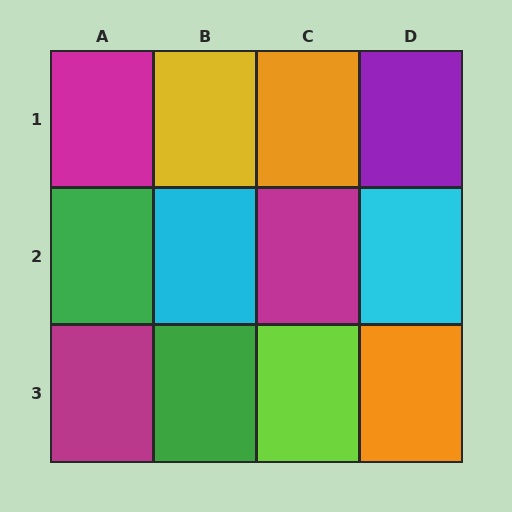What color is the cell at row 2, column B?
Cyan.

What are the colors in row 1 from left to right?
Magenta, yellow, orange, purple.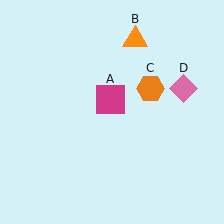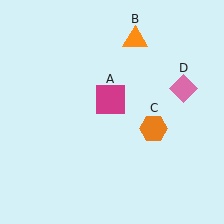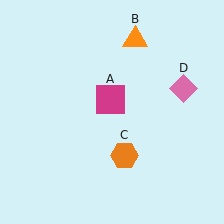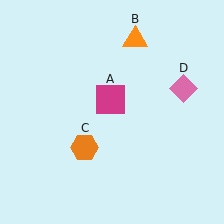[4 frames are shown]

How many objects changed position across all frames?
1 object changed position: orange hexagon (object C).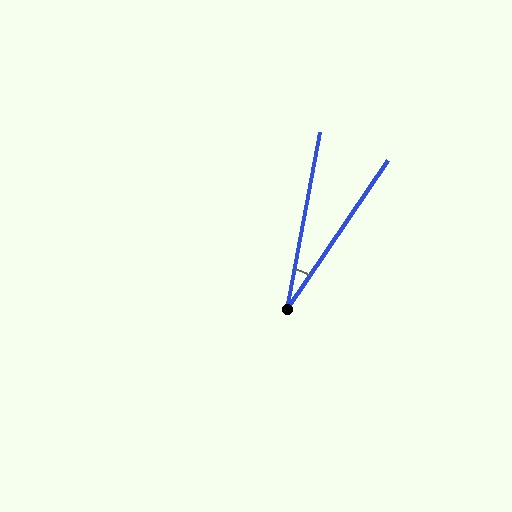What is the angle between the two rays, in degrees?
Approximately 23 degrees.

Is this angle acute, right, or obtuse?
It is acute.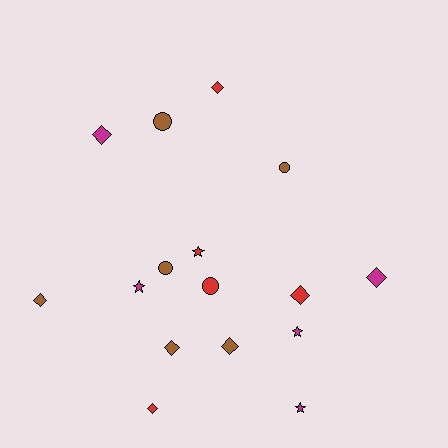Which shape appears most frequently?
Diamond, with 8 objects.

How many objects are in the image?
There are 16 objects.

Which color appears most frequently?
Brown, with 6 objects.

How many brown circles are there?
There are 3 brown circles.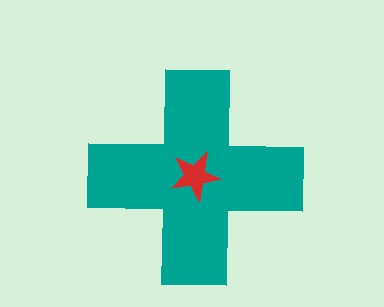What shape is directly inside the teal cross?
The red star.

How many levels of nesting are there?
2.